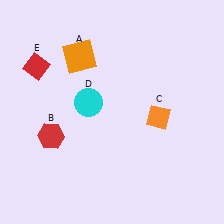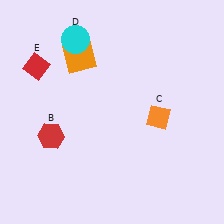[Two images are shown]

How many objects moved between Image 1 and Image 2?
1 object moved between the two images.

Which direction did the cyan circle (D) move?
The cyan circle (D) moved up.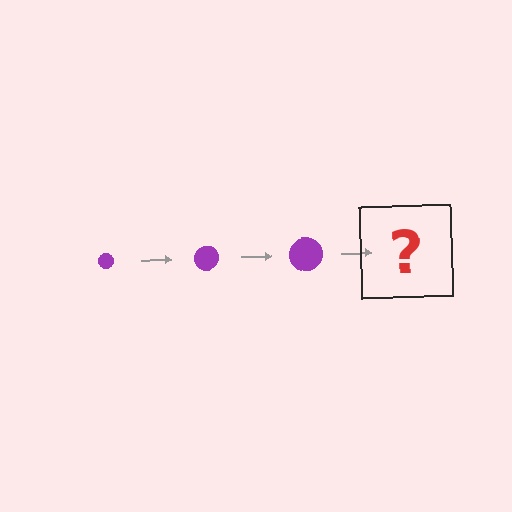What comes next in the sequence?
The next element should be a purple circle, larger than the previous one.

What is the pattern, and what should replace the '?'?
The pattern is that the circle gets progressively larger each step. The '?' should be a purple circle, larger than the previous one.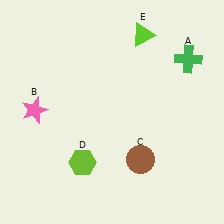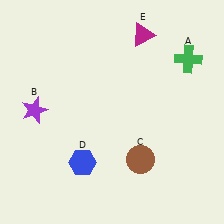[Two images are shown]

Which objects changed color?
B changed from pink to purple. D changed from lime to blue. E changed from lime to magenta.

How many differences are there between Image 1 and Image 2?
There are 3 differences between the two images.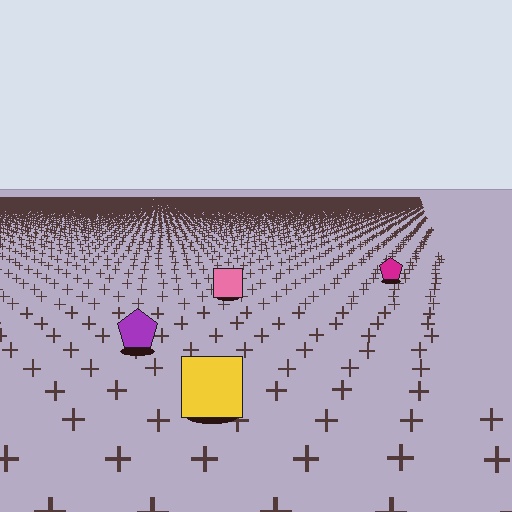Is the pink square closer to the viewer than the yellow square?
No. The yellow square is closer — you can tell from the texture gradient: the ground texture is coarser near it.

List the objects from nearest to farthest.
From nearest to farthest: the yellow square, the purple pentagon, the pink square, the magenta pentagon.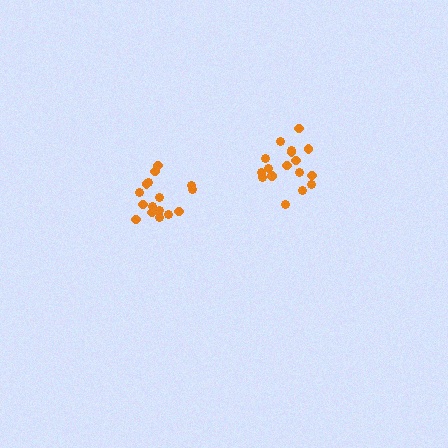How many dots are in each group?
Group 1: 16 dots, Group 2: 17 dots (33 total).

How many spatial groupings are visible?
There are 2 spatial groupings.